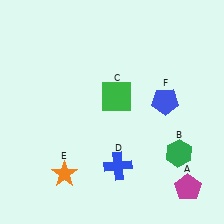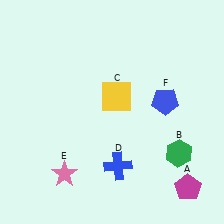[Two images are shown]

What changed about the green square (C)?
In Image 1, C is green. In Image 2, it changed to yellow.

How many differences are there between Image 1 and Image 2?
There are 2 differences between the two images.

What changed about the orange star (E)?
In Image 1, E is orange. In Image 2, it changed to pink.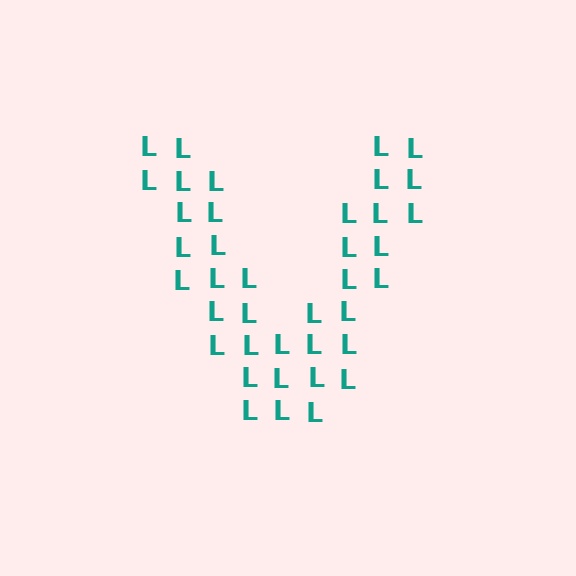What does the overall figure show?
The overall figure shows the letter V.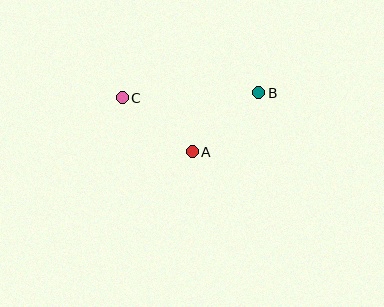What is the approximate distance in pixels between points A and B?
The distance between A and B is approximately 89 pixels.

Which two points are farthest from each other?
Points B and C are farthest from each other.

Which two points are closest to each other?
Points A and C are closest to each other.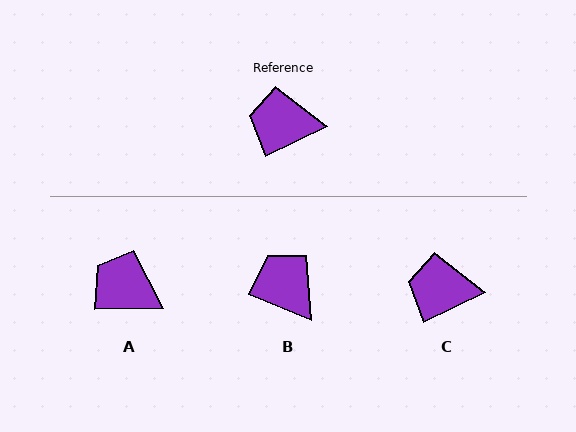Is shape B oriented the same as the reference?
No, it is off by about 47 degrees.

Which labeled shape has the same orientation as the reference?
C.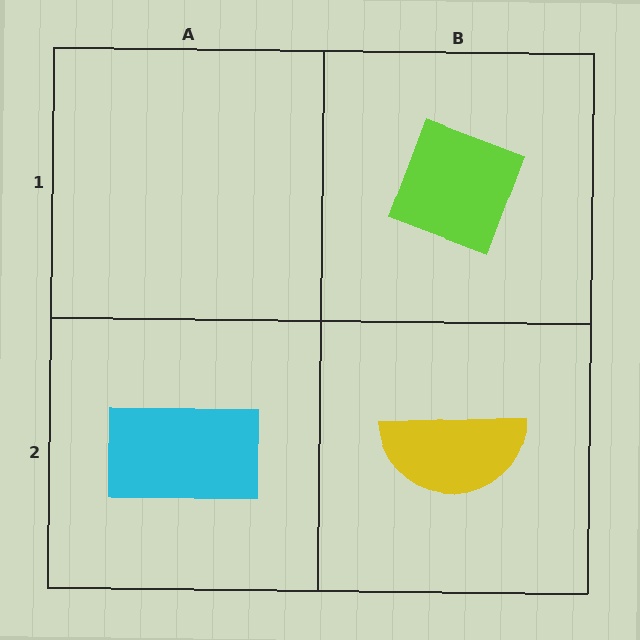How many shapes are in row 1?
1 shape.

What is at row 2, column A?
A cyan rectangle.